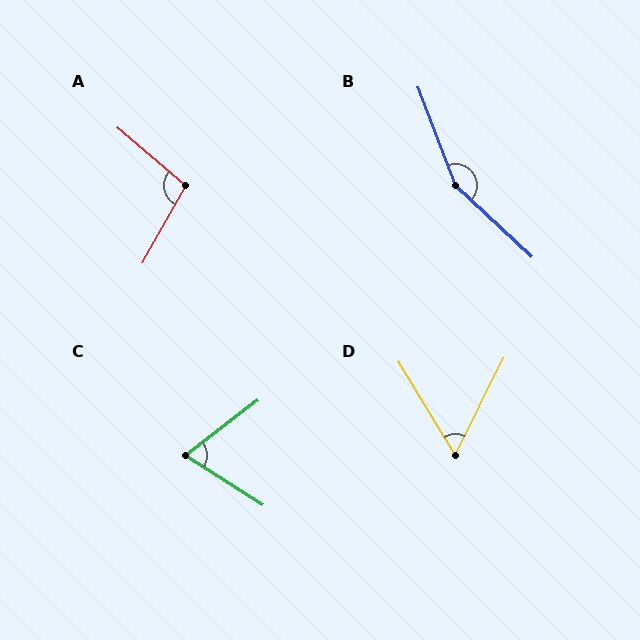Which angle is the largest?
B, at approximately 154 degrees.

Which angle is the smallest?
D, at approximately 58 degrees.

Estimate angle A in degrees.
Approximately 101 degrees.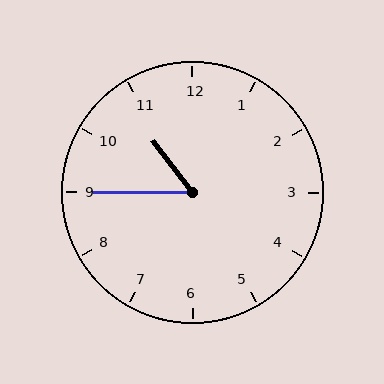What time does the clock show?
10:45.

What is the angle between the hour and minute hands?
Approximately 52 degrees.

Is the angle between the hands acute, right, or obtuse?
It is acute.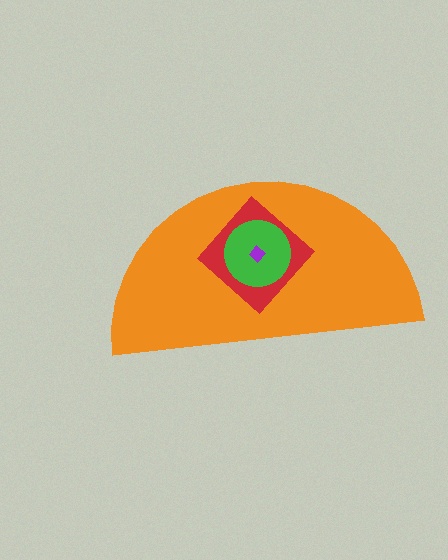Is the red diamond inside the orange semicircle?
Yes.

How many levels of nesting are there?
4.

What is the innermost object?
The purple diamond.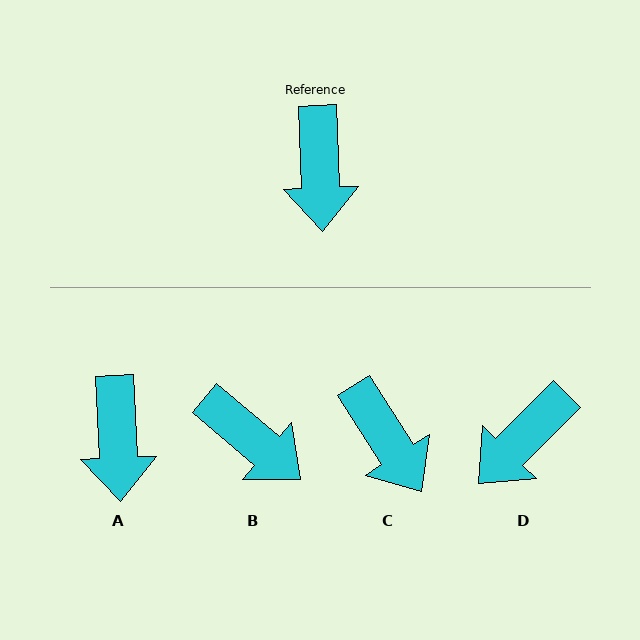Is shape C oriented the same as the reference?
No, it is off by about 30 degrees.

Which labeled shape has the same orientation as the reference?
A.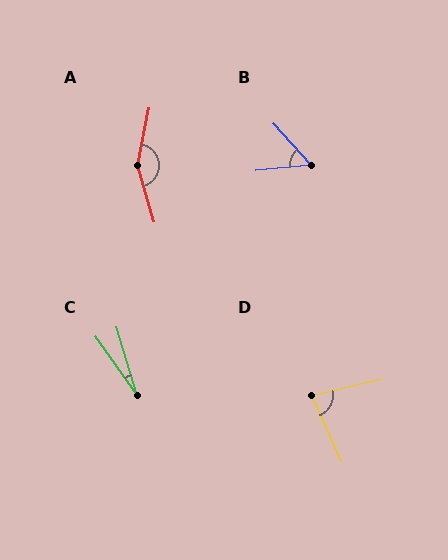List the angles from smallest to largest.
C (19°), B (53°), D (80°), A (152°).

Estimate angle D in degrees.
Approximately 80 degrees.